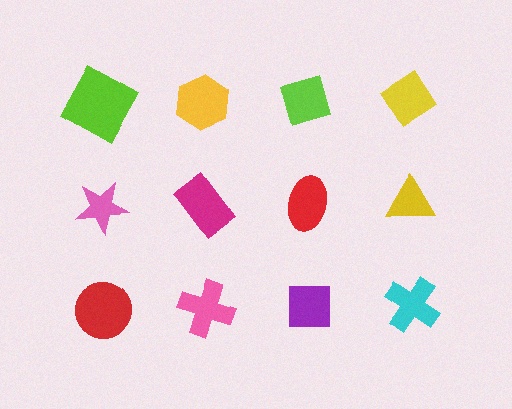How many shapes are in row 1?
4 shapes.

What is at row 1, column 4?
A yellow diamond.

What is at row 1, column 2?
A yellow hexagon.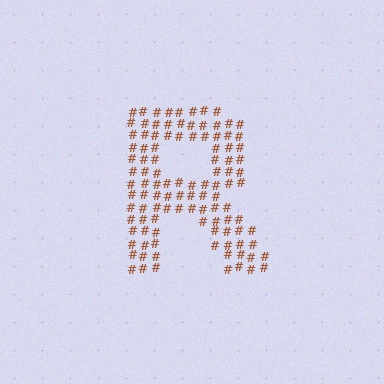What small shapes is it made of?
It is made of small hash symbols.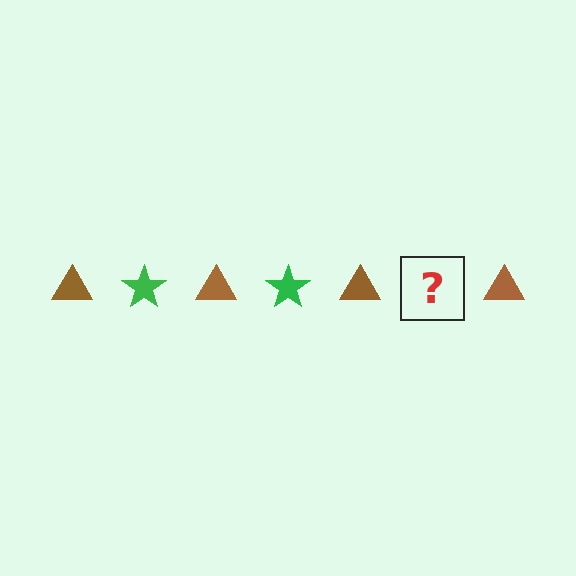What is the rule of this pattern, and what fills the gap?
The rule is that the pattern alternates between brown triangle and green star. The gap should be filled with a green star.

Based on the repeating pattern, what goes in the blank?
The blank should be a green star.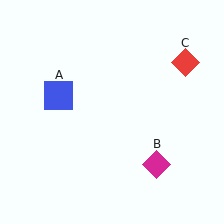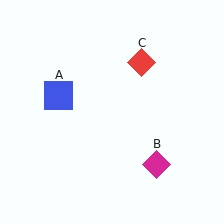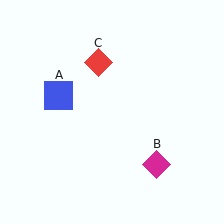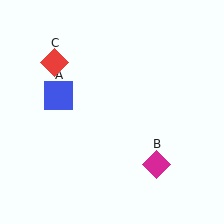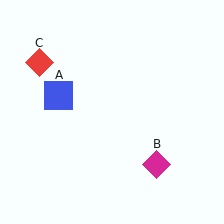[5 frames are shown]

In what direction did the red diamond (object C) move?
The red diamond (object C) moved left.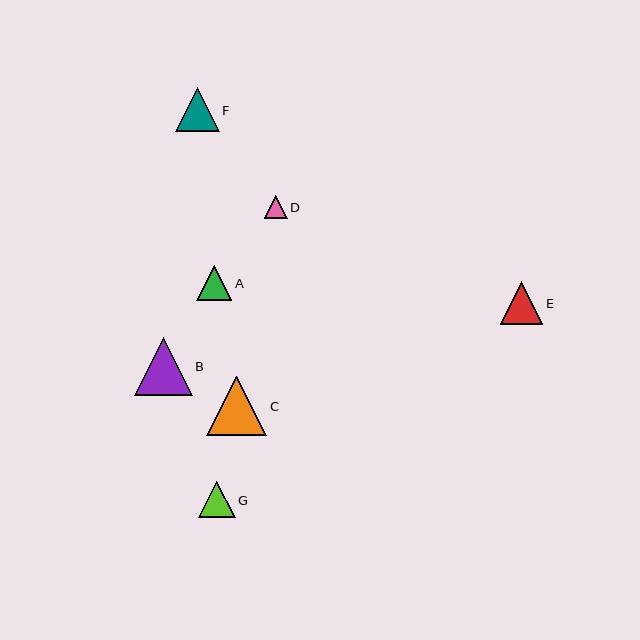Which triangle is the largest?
Triangle C is the largest with a size of approximately 60 pixels.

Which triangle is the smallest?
Triangle D is the smallest with a size of approximately 22 pixels.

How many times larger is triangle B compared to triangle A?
Triangle B is approximately 1.7 times the size of triangle A.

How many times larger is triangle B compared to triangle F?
Triangle B is approximately 1.3 times the size of triangle F.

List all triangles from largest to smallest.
From largest to smallest: C, B, F, E, G, A, D.